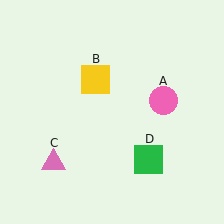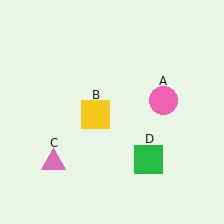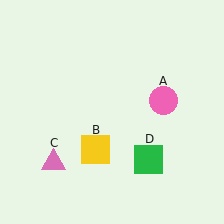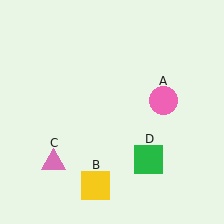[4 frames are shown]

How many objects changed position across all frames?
1 object changed position: yellow square (object B).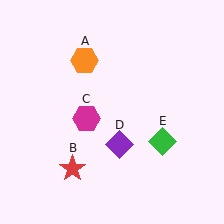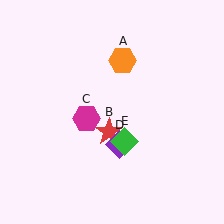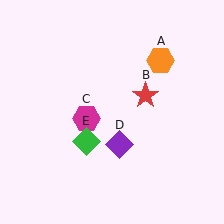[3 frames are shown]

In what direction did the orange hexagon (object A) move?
The orange hexagon (object A) moved right.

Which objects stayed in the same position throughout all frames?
Magenta hexagon (object C) and purple diamond (object D) remained stationary.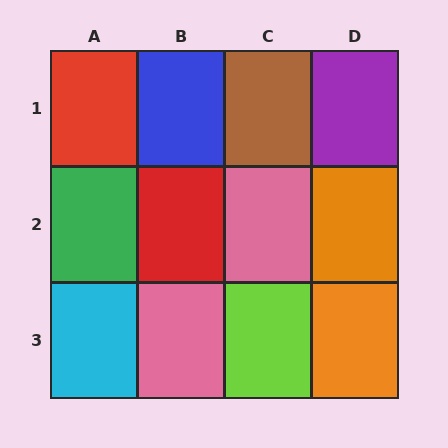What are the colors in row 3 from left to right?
Cyan, pink, lime, orange.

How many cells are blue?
1 cell is blue.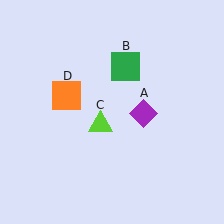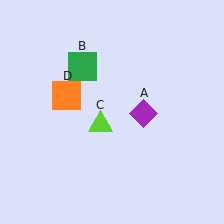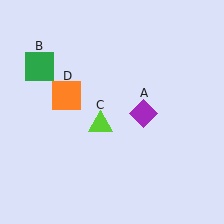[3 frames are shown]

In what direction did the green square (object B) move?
The green square (object B) moved left.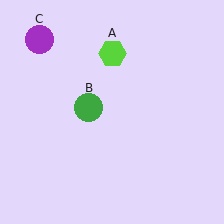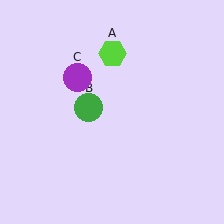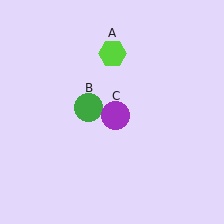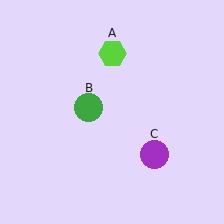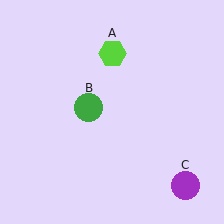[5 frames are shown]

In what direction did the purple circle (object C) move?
The purple circle (object C) moved down and to the right.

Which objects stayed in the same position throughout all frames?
Lime hexagon (object A) and green circle (object B) remained stationary.